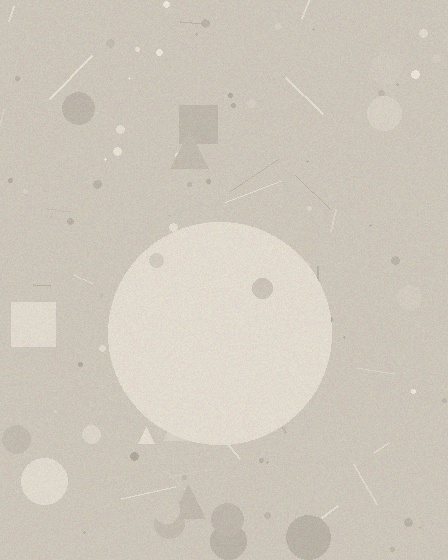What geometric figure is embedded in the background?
A circle is embedded in the background.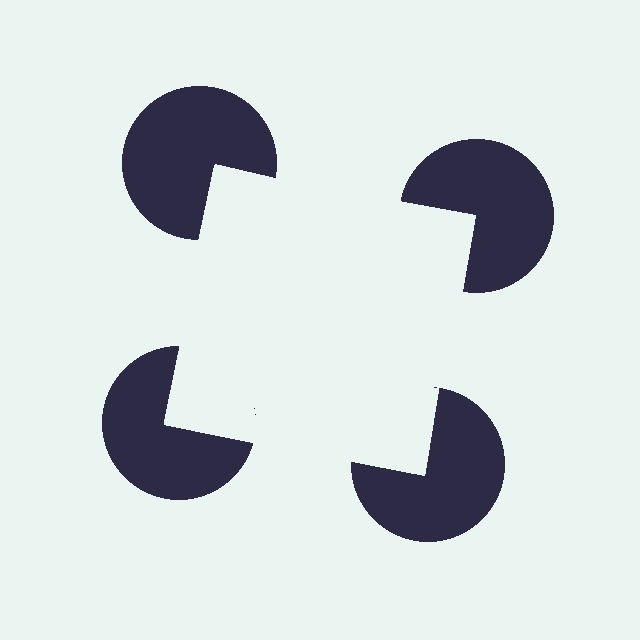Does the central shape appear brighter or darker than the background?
It typically appears slightly brighter than the background, even though no actual brightness change is drawn.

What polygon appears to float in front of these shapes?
An illusory square — its edges are inferred from the aligned wedge cuts in the pac-man discs, not physically drawn.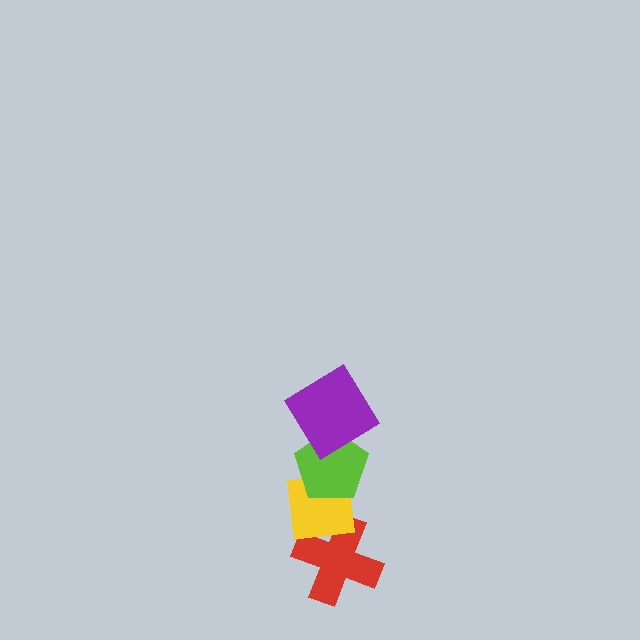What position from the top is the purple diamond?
The purple diamond is 1st from the top.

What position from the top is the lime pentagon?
The lime pentagon is 2nd from the top.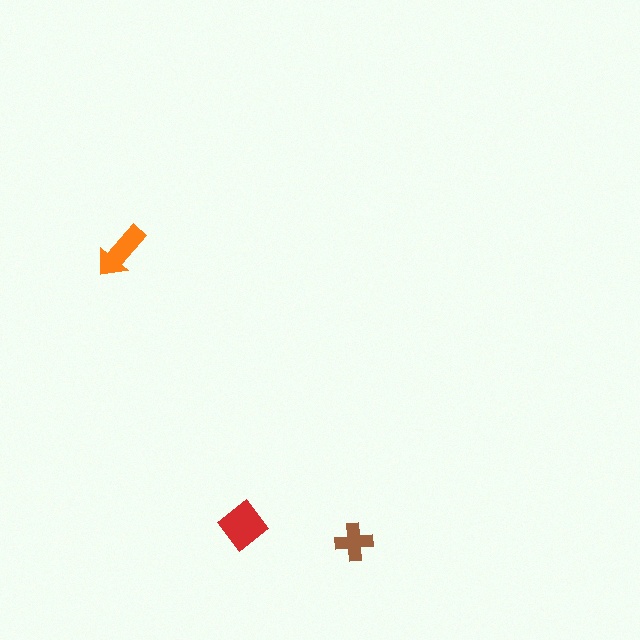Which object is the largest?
The red diamond.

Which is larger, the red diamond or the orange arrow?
The red diamond.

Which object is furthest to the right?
The brown cross is rightmost.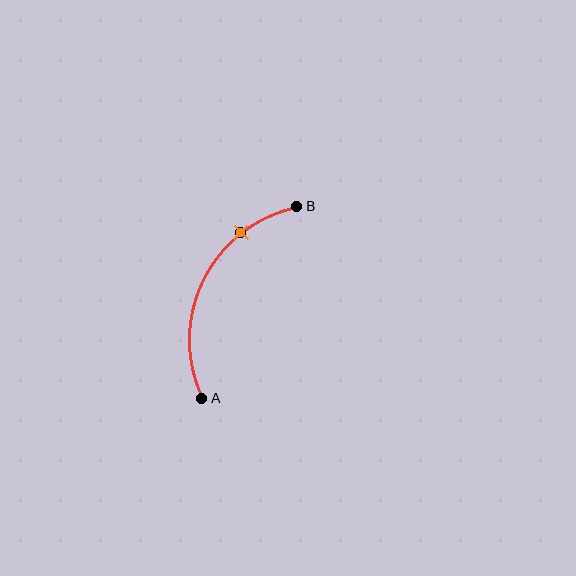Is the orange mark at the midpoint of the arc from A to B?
No. The orange mark lies on the arc but is closer to endpoint B. The arc midpoint would be at the point on the curve equidistant along the arc from both A and B.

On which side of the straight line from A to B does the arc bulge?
The arc bulges to the left of the straight line connecting A and B.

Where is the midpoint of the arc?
The arc midpoint is the point on the curve farthest from the straight line joining A and B. It sits to the left of that line.